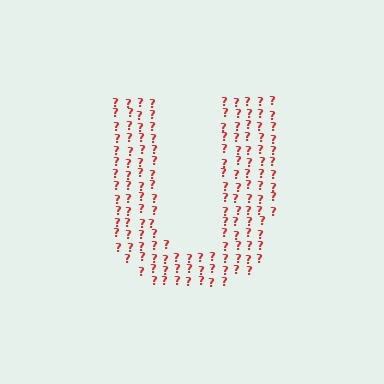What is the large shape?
The large shape is the letter U.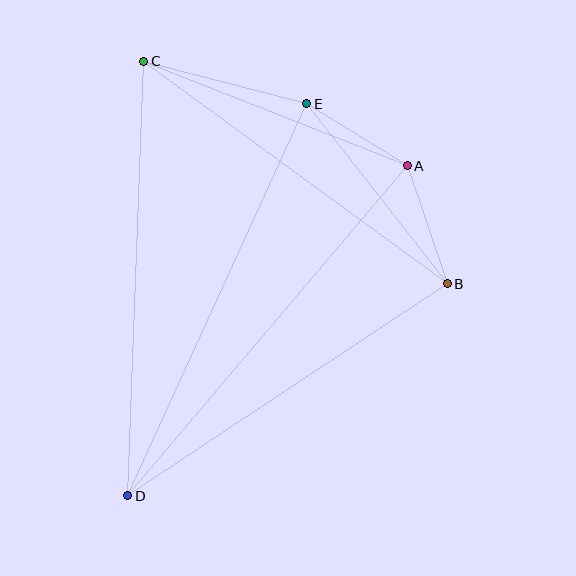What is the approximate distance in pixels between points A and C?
The distance between A and C is approximately 283 pixels.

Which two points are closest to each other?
Points A and E are closest to each other.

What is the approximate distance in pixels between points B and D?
The distance between B and D is approximately 384 pixels.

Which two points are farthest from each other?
Points C and D are farthest from each other.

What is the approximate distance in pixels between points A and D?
The distance between A and D is approximately 433 pixels.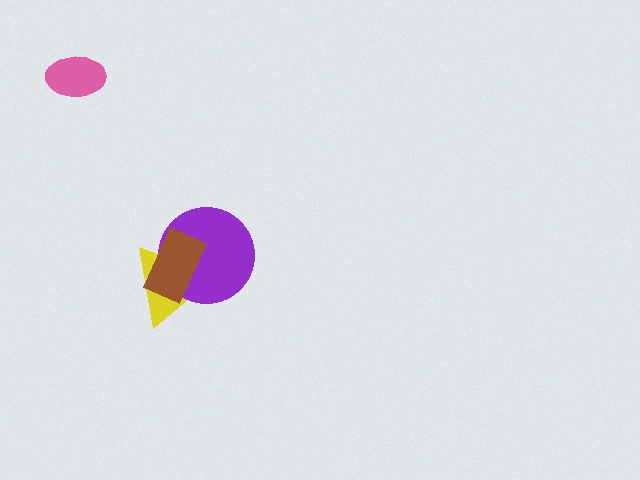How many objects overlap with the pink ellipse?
0 objects overlap with the pink ellipse.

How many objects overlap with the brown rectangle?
2 objects overlap with the brown rectangle.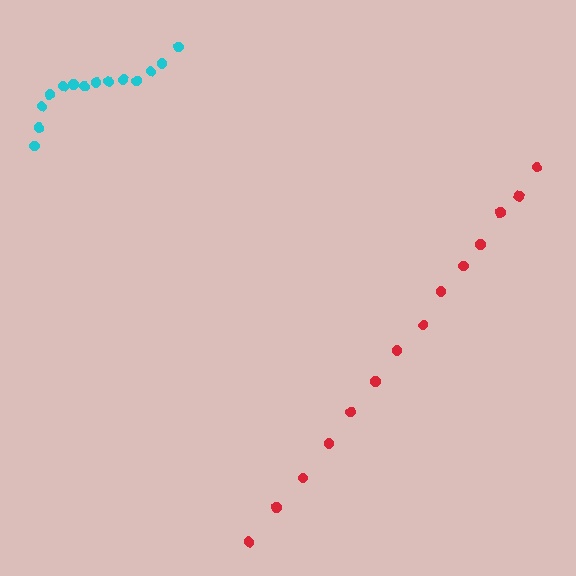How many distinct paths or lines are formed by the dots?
There are 2 distinct paths.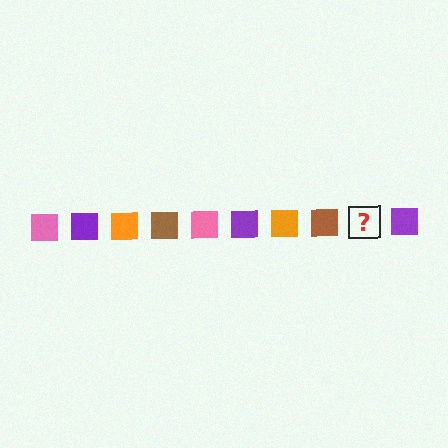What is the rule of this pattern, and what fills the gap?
The rule is that the pattern cycles through pink, purple, orange, brown squares. The gap should be filled with a pink square.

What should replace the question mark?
The question mark should be replaced with a pink square.